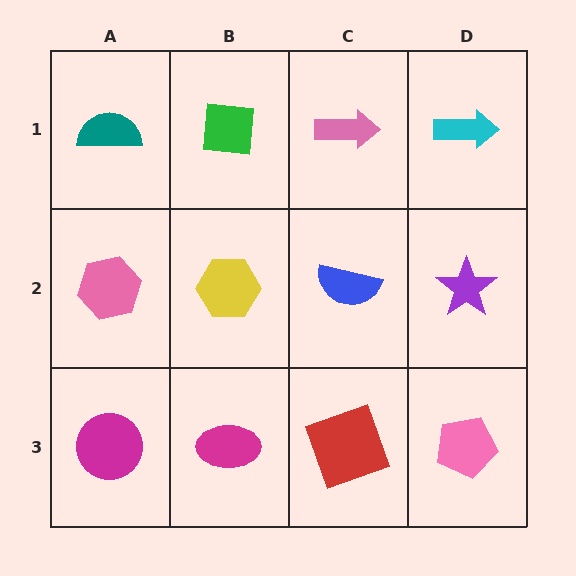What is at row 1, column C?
A pink arrow.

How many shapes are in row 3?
4 shapes.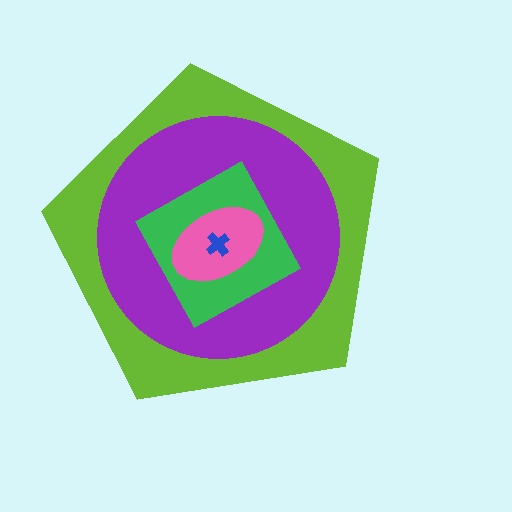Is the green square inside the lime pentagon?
Yes.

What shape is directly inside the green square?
The pink ellipse.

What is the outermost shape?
The lime pentagon.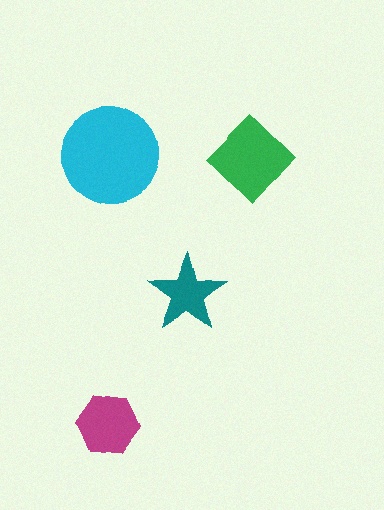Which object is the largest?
The cyan circle.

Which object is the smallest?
The teal star.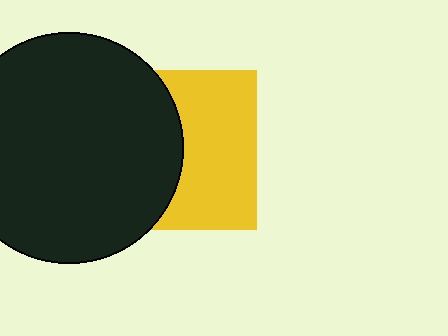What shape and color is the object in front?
The object in front is a black circle.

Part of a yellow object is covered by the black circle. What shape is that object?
It is a square.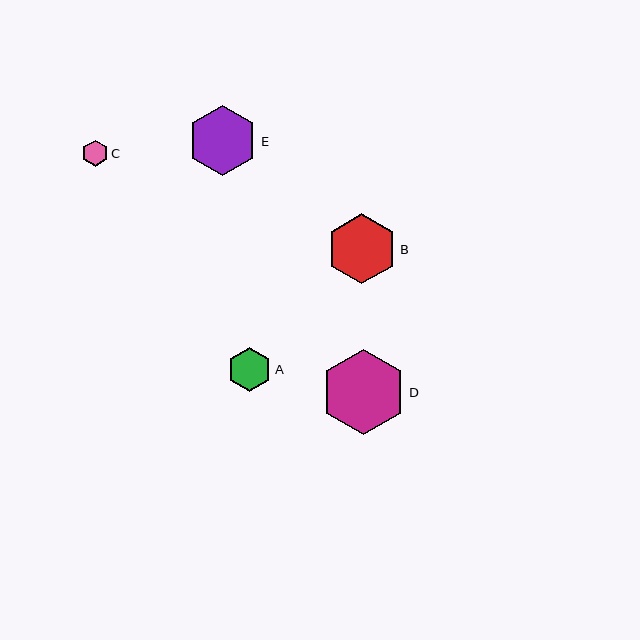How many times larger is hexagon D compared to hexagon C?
Hexagon D is approximately 3.2 times the size of hexagon C.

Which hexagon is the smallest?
Hexagon C is the smallest with a size of approximately 26 pixels.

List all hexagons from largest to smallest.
From largest to smallest: D, E, B, A, C.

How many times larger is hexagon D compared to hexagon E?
Hexagon D is approximately 1.2 times the size of hexagon E.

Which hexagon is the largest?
Hexagon D is the largest with a size of approximately 85 pixels.